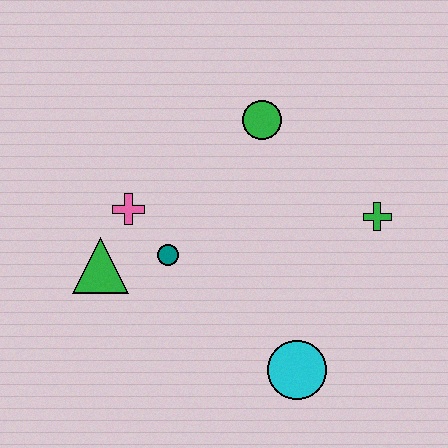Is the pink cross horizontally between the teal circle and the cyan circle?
No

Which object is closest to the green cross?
The green circle is closest to the green cross.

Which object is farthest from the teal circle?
The green cross is farthest from the teal circle.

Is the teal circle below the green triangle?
No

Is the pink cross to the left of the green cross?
Yes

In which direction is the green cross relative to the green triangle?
The green cross is to the right of the green triangle.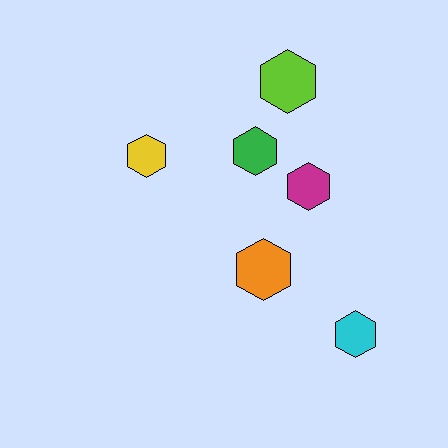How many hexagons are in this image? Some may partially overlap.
There are 6 hexagons.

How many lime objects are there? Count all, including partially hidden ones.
There is 1 lime object.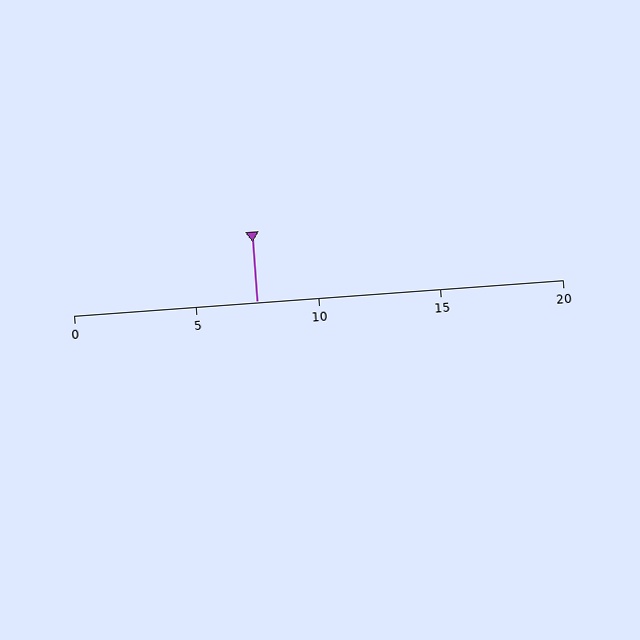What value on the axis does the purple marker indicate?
The marker indicates approximately 7.5.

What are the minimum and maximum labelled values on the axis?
The axis runs from 0 to 20.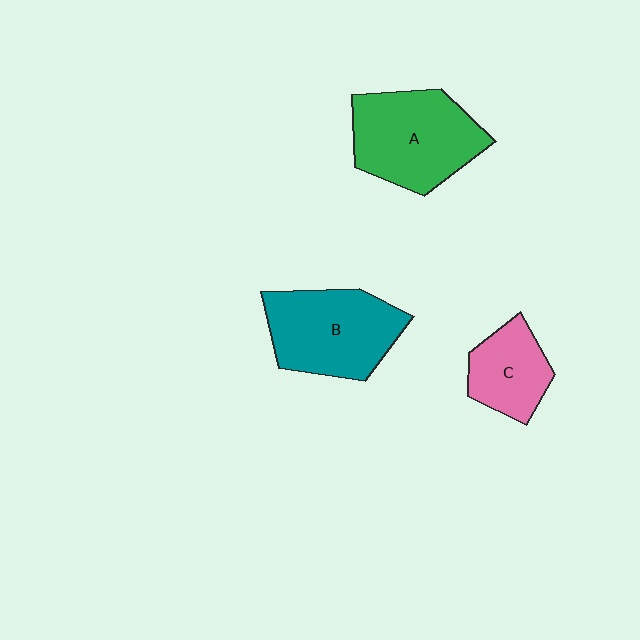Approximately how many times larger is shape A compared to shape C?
Approximately 1.7 times.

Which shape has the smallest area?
Shape C (pink).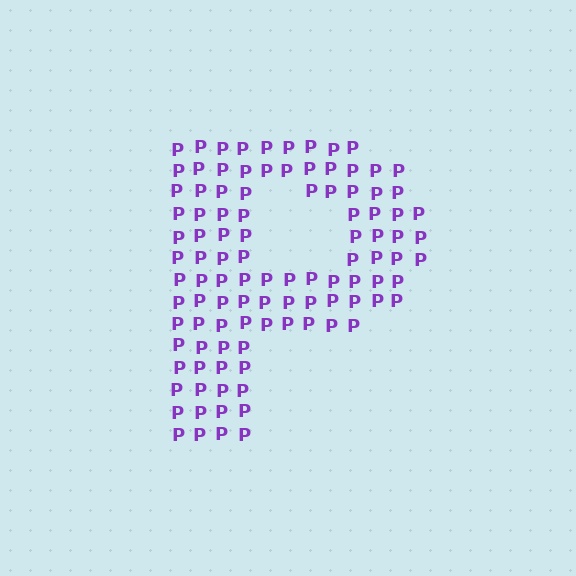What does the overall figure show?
The overall figure shows the letter P.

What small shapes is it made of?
It is made of small letter P's.